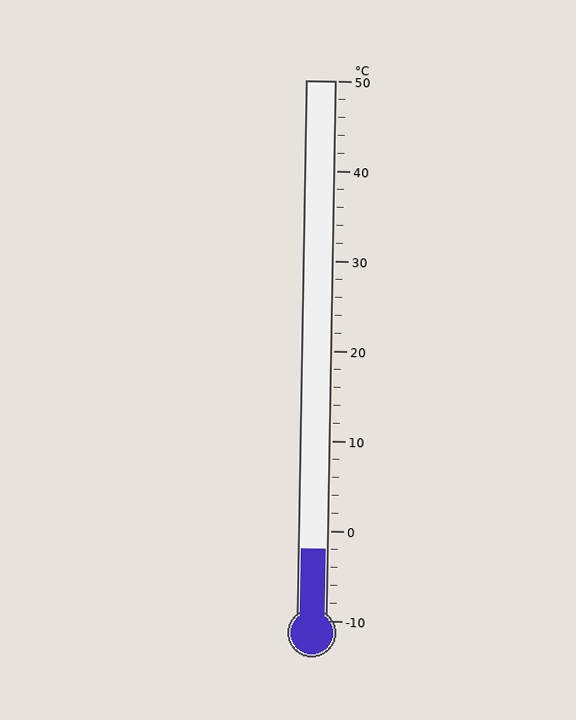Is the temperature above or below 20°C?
The temperature is below 20°C.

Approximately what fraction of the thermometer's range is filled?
The thermometer is filled to approximately 15% of its range.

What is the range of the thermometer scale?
The thermometer scale ranges from -10°C to 50°C.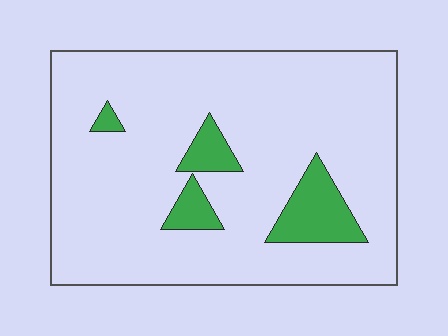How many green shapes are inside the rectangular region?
4.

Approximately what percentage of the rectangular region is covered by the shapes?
Approximately 10%.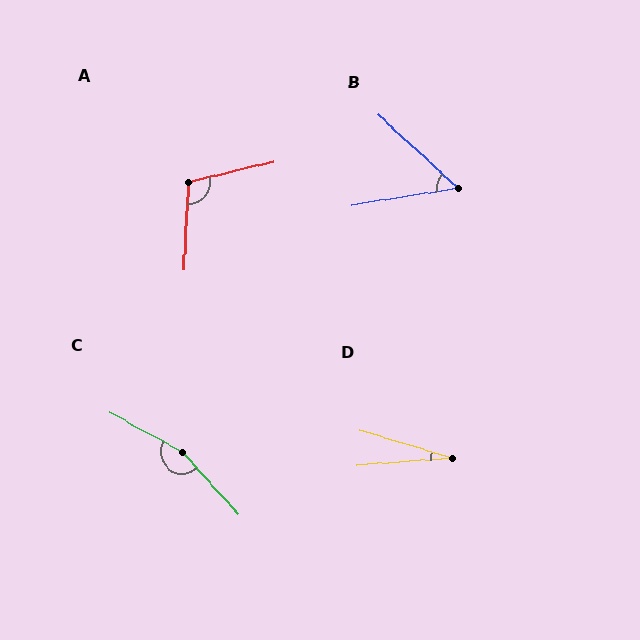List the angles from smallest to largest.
D (21°), B (52°), A (107°), C (161°).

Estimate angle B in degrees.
Approximately 52 degrees.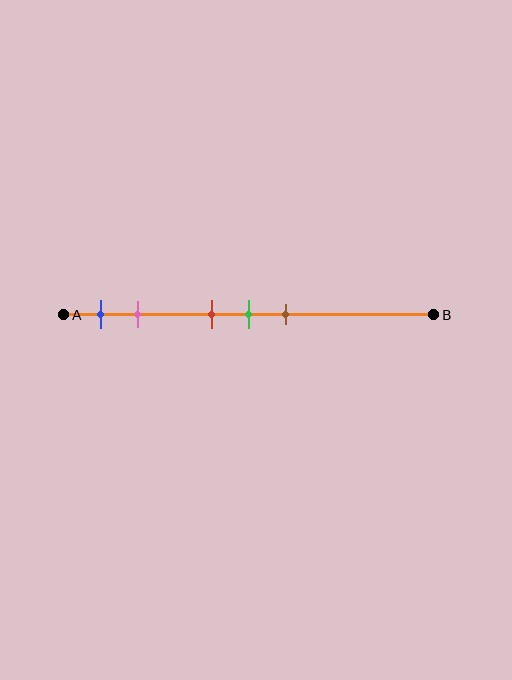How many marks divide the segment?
There are 5 marks dividing the segment.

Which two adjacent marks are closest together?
The red and green marks are the closest adjacent pair.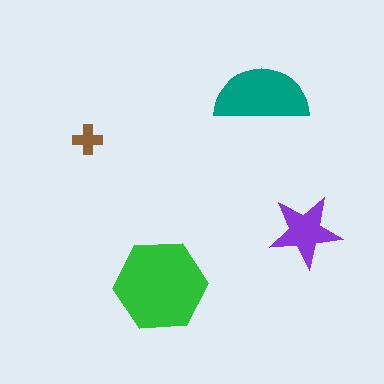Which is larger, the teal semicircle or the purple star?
The teal semicircle.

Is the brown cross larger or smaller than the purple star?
Smaller.